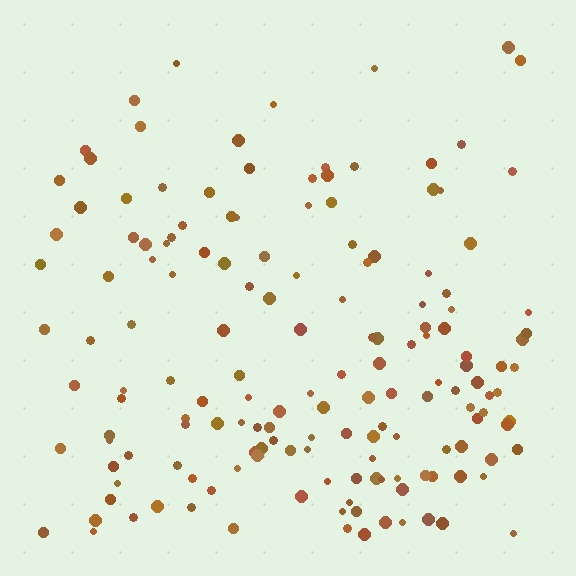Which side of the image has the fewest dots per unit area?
The top.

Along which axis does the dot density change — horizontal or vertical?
Vertical.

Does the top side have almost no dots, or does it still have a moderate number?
Still a moderate number, just noticeably fewer than the bottom.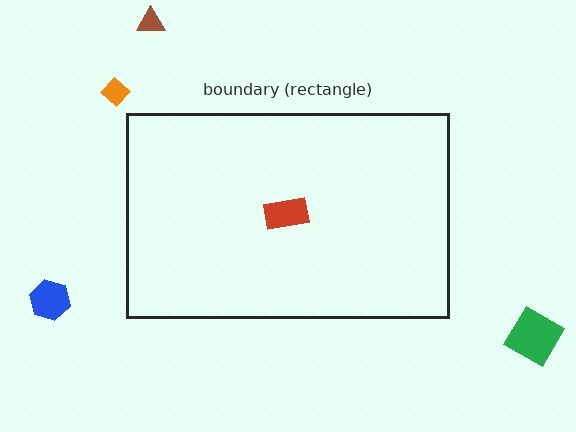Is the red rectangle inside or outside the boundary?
Inside.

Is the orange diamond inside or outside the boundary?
Outside.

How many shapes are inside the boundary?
1 inside, 4 outside.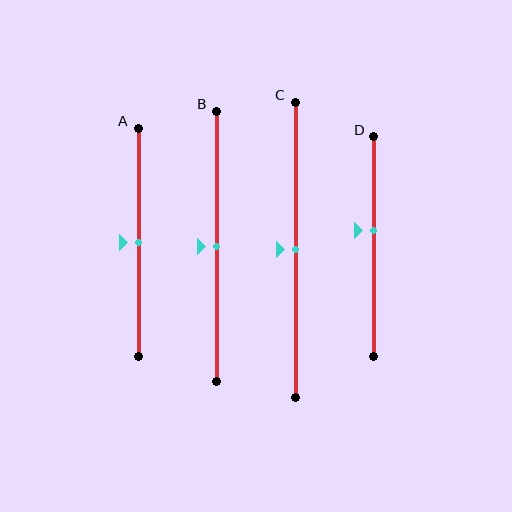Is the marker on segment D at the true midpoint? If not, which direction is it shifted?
No, the marker on segment D is shifted upward by about 7% of the segment length.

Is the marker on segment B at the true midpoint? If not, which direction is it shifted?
Yes, the marker on segment B is at the true midpoint.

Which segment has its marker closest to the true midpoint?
Segment A has its marker closest to the true midpoint.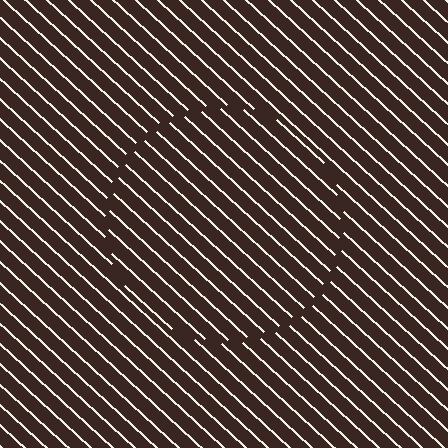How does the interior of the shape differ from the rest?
The interior of the shape contains the same grating, shifted by half a period — the contour is defined by the phase discontinuity where line-ends from the inner and outer gratings abut.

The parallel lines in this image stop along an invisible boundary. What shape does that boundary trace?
An illusory circle. The interior of the shape contains the same grating, shifted by half a period — the contour is defined by the phase discontinuity where line-ends from the inner and outer gratings abut.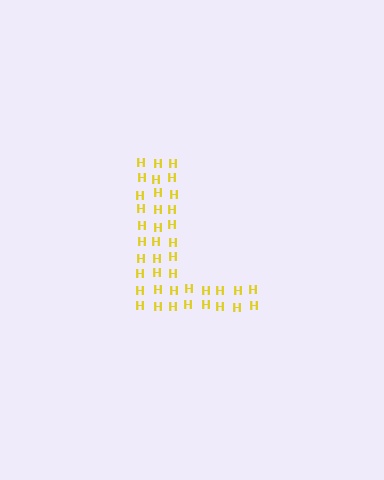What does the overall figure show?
The overall figure shows the letter L.